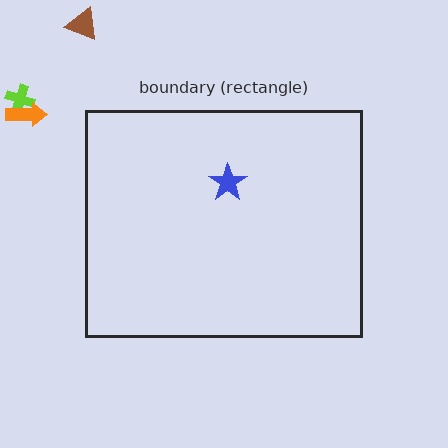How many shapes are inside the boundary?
1 inside, 3 outside.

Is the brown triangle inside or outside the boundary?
Outside.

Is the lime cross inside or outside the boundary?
Outside.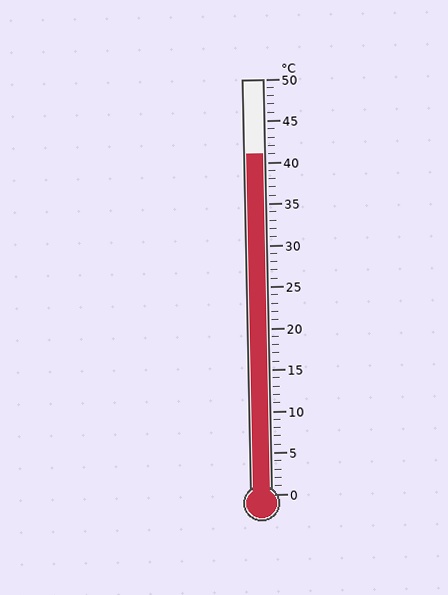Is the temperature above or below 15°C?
The temperature is above 15°C.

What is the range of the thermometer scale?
The thermometer scale ranges from 0°C to 50°C.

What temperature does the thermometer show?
The thermometer shows approximately 41°C.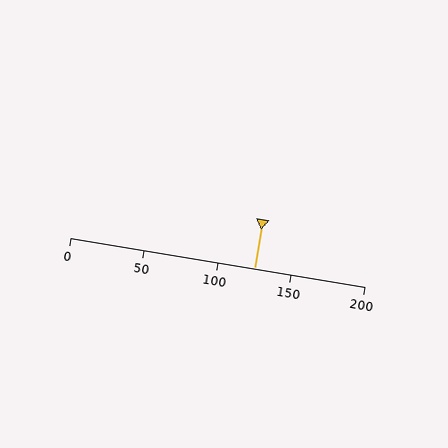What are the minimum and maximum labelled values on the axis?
The axis runs from 0 to 200.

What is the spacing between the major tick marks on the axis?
The major ticks are spaced 50 apart.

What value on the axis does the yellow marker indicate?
The marker indicates approximately 125.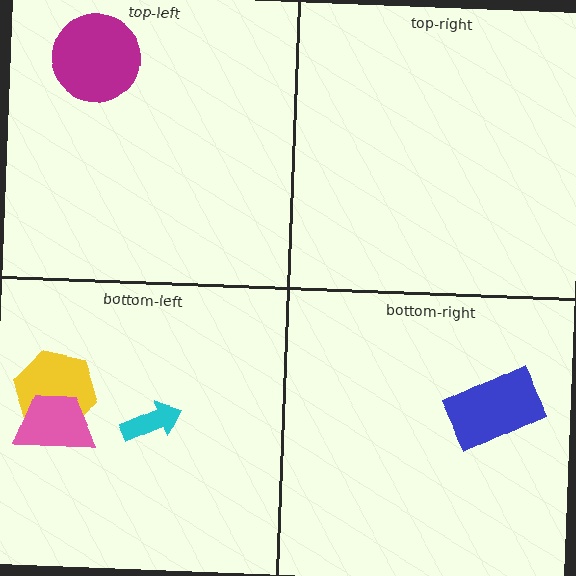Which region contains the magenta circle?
The top-left region.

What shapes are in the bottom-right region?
The blue rectangle.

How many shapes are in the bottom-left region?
3.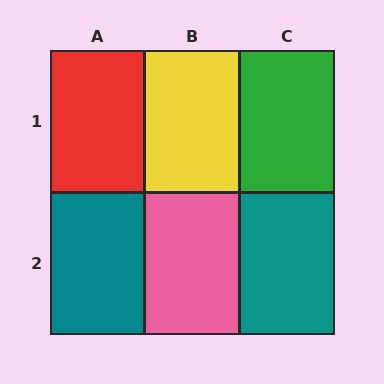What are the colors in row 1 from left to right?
Red, yellow, green.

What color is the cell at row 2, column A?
Teal.